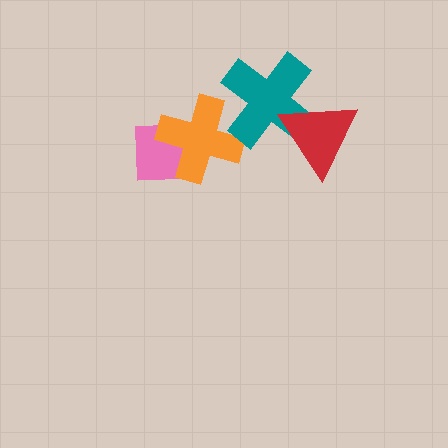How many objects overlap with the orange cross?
2 objects overlap with the orange cross.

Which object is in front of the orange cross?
The teal cross is in front of the orange cross.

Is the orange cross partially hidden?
Yes, it is partially covered by another shape.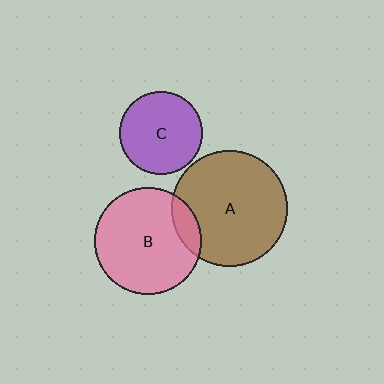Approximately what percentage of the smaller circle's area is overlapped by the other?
Approximately 10%.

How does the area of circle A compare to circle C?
Approximately 2.0 times.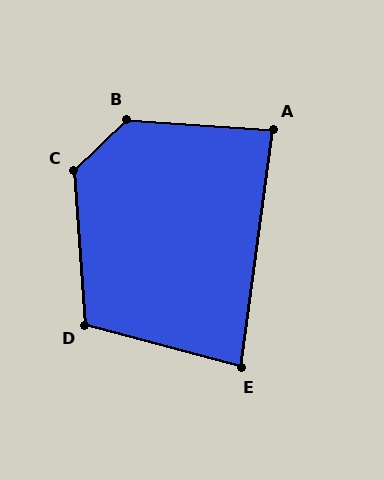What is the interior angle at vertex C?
Approximately 130 degrees (obtuse).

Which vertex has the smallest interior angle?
E, at approximately 83 degrees.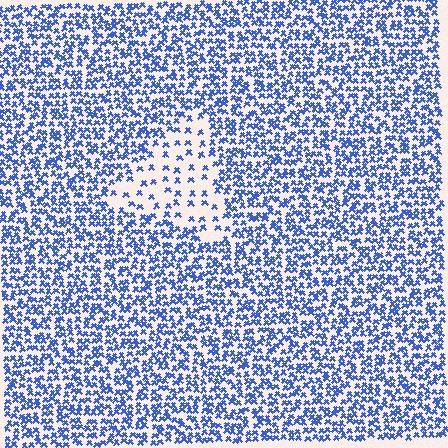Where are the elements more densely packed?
The elements are more densely packed outside the triangle boundary.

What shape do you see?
I see a triangle.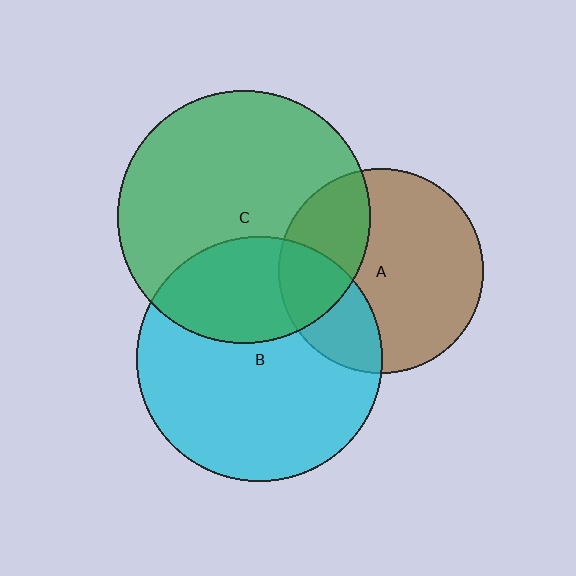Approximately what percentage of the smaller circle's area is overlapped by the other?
Approximately 30%.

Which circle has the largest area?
Circle C (green).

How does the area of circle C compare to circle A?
Approximately 1.5 times.